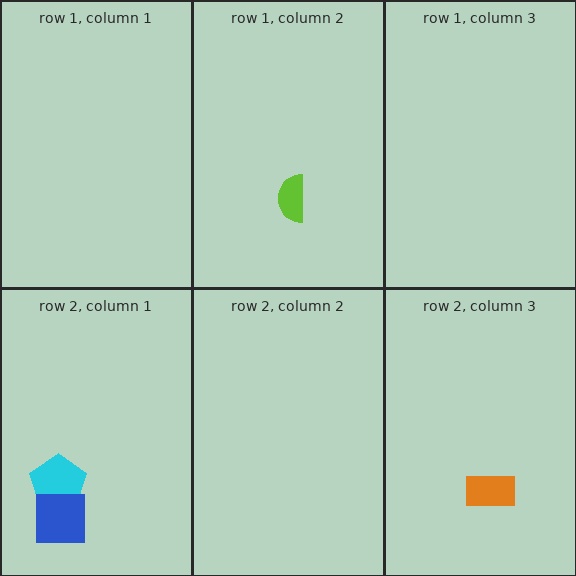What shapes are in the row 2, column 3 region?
The orange rectangle.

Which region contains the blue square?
The row 2, column 1 region.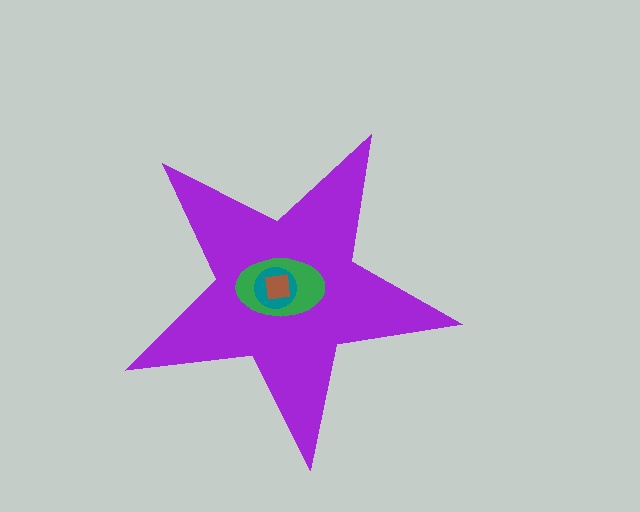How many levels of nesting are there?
4.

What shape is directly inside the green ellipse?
The teal circle.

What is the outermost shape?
The purple star.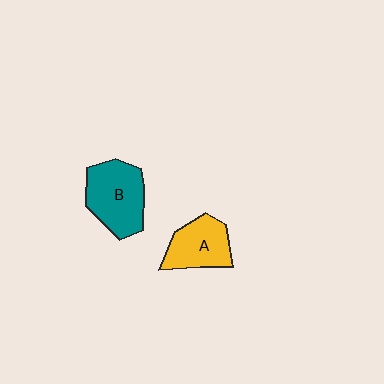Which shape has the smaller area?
Shape A (yellow).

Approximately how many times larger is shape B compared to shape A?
Approximately 1.3 times.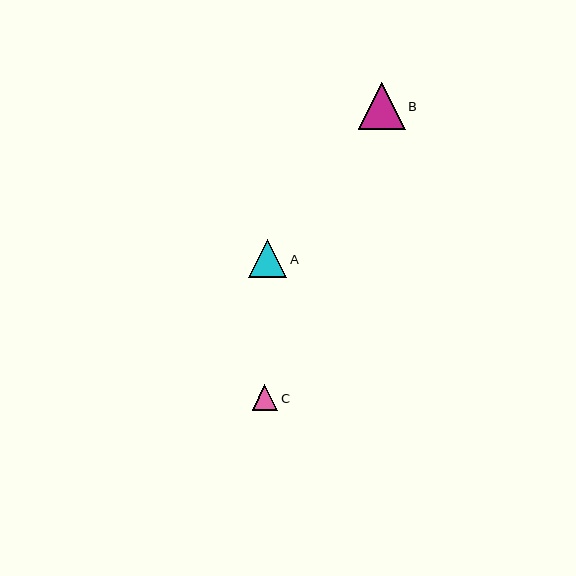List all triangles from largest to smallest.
From largest to smallest: B, A, C.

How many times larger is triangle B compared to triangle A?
Triangle B is approximately 1.2 times the size of triangle A.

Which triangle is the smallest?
Triangle C is the smallest with a size of approximately 26 pixels.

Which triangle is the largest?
Triangle B is the largest with a size of approximately 47 pixels.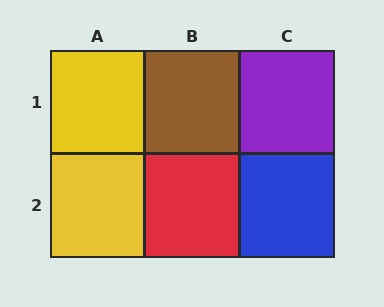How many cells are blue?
1 cell is blue.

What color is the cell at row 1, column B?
Brown.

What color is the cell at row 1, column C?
Purple.